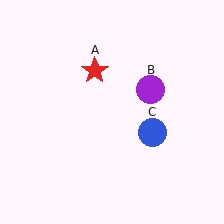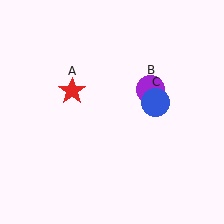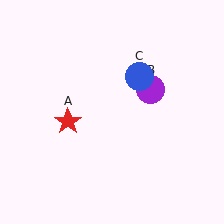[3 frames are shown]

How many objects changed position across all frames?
2 objects changed position: red star (object A), blue circle (object C).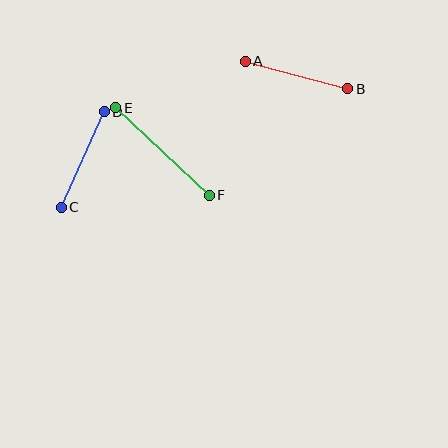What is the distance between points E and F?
The distance is approximately 128 pixels.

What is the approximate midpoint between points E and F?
The midpoint is at approximately (163, 151) pixels.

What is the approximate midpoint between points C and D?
The midpoint is at approximately (83, 160) pixels.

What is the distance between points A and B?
The distance is approximately 106 pixels.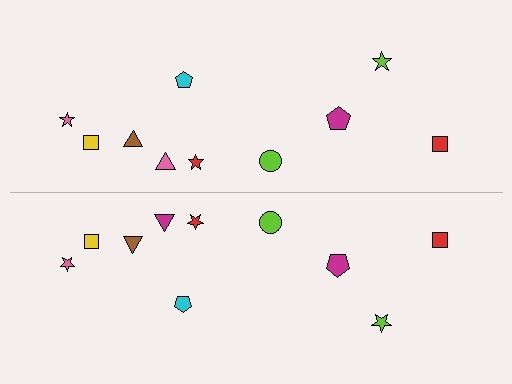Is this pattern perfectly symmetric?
No, the pattern is not perfectly symmetric. The magenta triangle on the bottom side breaks the symmetry — its mirror counterpart is pink.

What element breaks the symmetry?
The magenta triangle on the bottom side breaks the symmetry — its mirror counterpart is pink.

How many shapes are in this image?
There are 20 shapes in this image.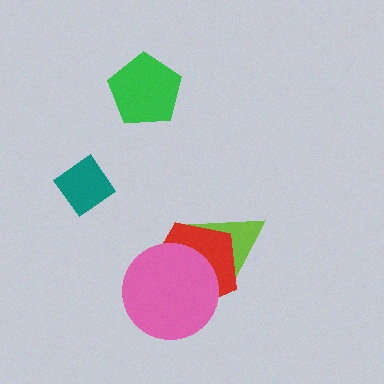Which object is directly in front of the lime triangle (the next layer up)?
The red pentagon is directly in front of the lime triangle.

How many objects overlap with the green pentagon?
0 objects overlap with the green pentagon.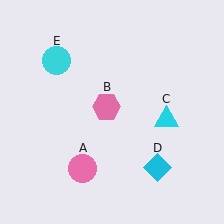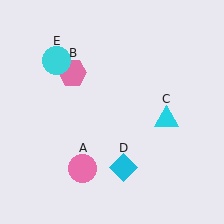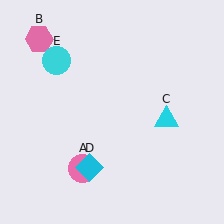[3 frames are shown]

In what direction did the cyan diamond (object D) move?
The cyan diamond (object D) moved left.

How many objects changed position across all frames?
2 objects changed position: pink hexagon (object B), cyan diamond (object D).